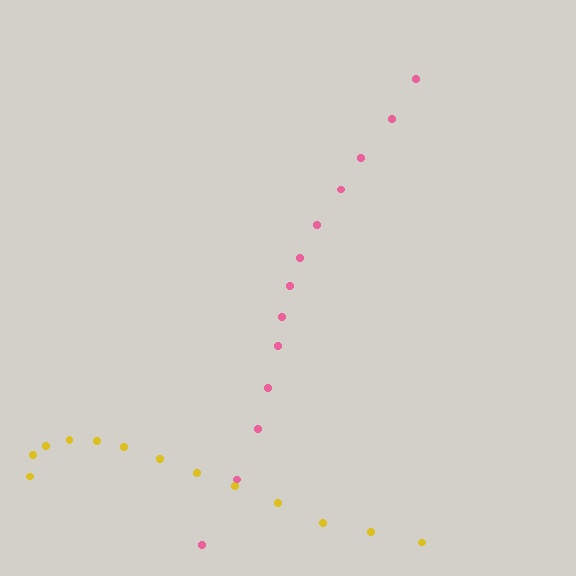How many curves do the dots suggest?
There are 2 distinct paths.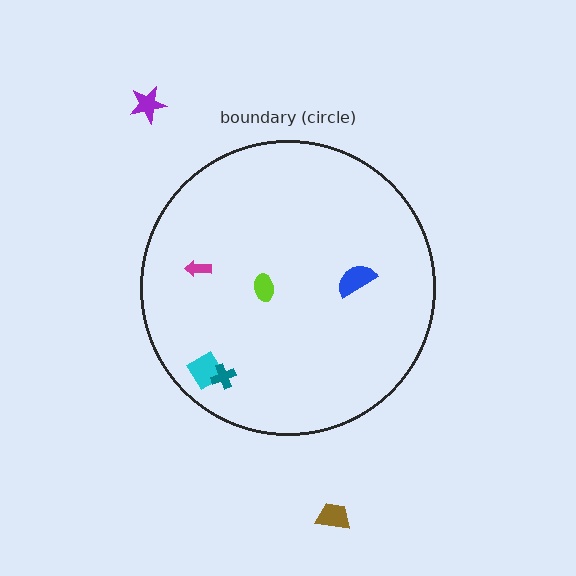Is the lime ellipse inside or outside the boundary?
Inside.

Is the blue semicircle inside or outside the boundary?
Inside.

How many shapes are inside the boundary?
5 inside, 2 outside.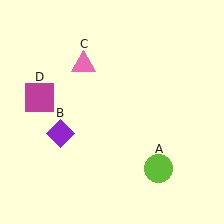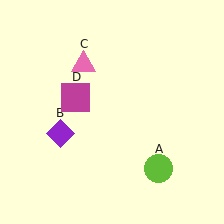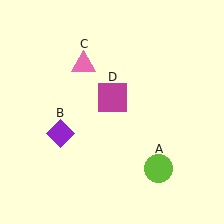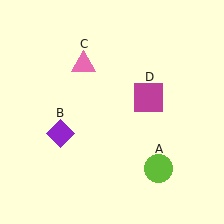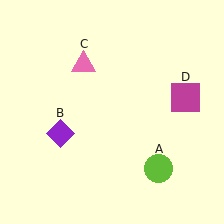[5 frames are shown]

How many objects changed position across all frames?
1 object changed position: magenta square (object D).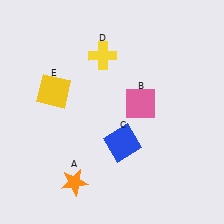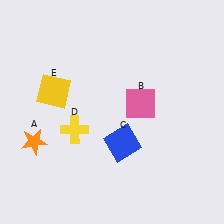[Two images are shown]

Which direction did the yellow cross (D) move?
The yellow cross (D) moved down.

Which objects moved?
The objects that moved are: the orange star (A), the yellow cross (D).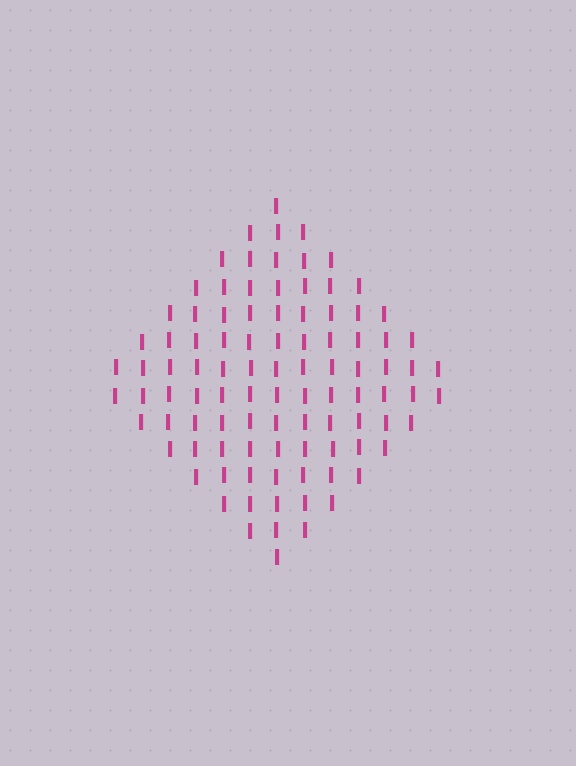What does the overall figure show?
The overall figure shows a diamond.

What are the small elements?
The small elements are letter I's.